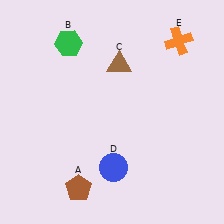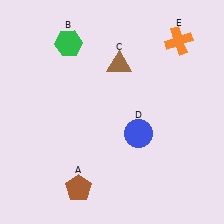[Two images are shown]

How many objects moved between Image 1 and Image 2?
1 object moved between the two images.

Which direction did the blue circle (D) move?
The blue circle (D) moved up.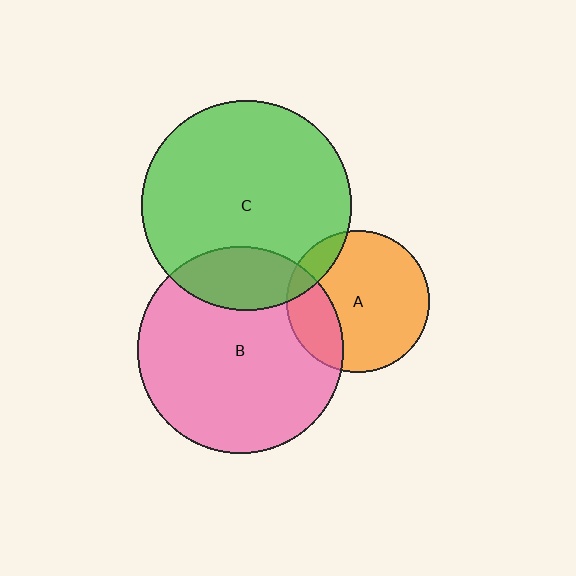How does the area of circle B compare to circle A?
Approximately 2.1 times.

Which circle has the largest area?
Circle C (green).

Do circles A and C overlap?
Yes.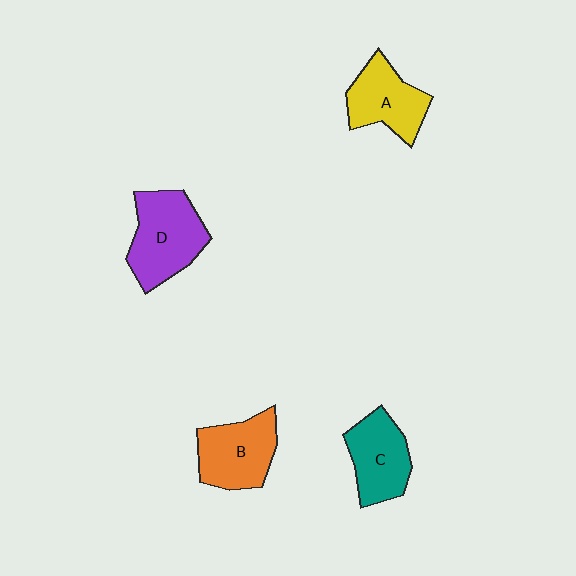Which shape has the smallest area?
Shape C (teal).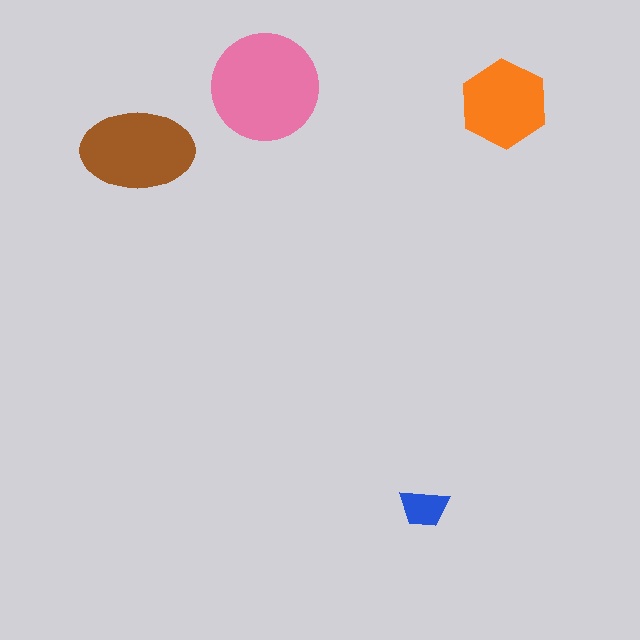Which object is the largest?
The pink circle.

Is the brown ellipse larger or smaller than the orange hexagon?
Larger.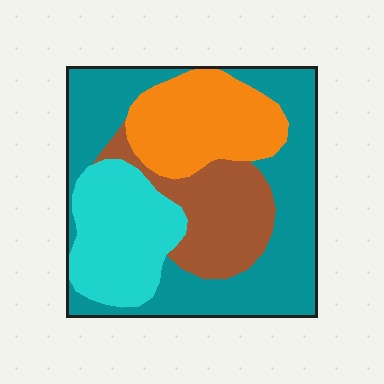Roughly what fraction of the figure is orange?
Orange takes up about one fifth (1/5) of the figure.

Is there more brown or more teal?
Teal.